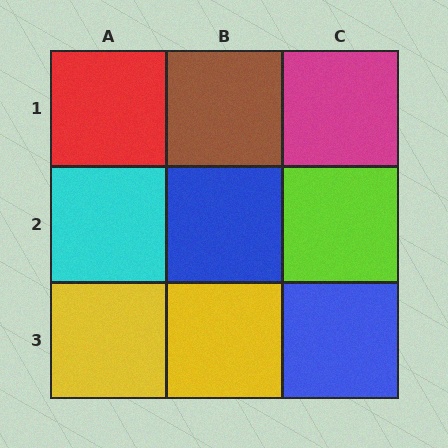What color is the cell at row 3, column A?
Yellow.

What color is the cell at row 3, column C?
Blue.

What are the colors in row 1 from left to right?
Red, brown, magenta.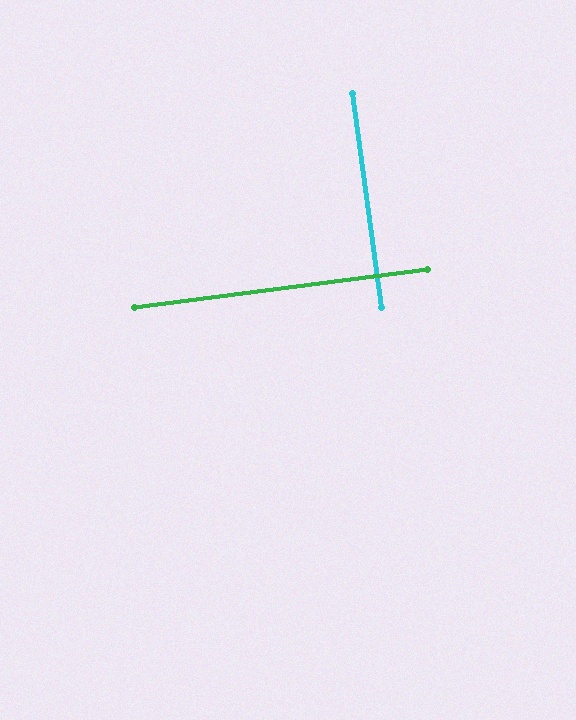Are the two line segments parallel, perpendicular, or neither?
Perpendicular — they meet at approximately 90°.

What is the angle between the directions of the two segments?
Approximately 90 degrees.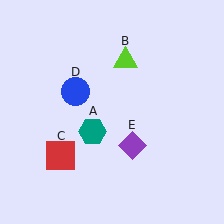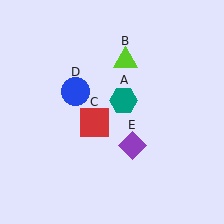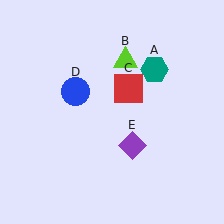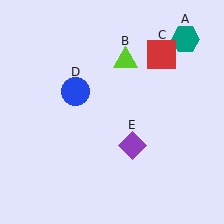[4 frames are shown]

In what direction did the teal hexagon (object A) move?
The teal hexagon (object A) moved up and to the right.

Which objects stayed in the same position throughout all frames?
Lime triangle (object B) and blue circle (object D) and purple diamond (object E) remained stationary.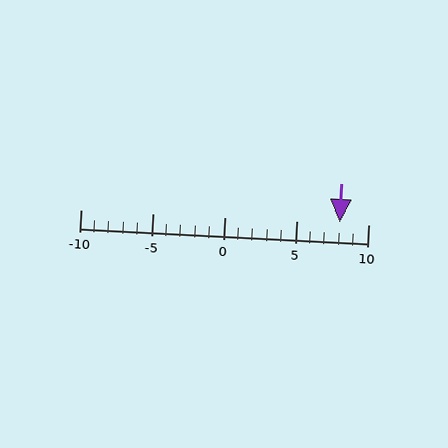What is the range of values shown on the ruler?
The ruler shows values from -10 to 10.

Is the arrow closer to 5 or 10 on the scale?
The arrow is closer to 10.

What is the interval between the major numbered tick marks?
The major tick marks are spaced 5 units apart.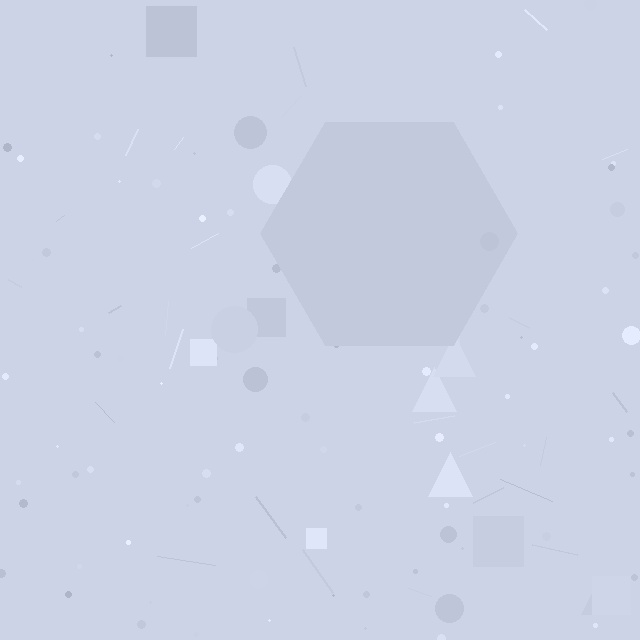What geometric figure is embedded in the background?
A hexagon is embedded in the background.